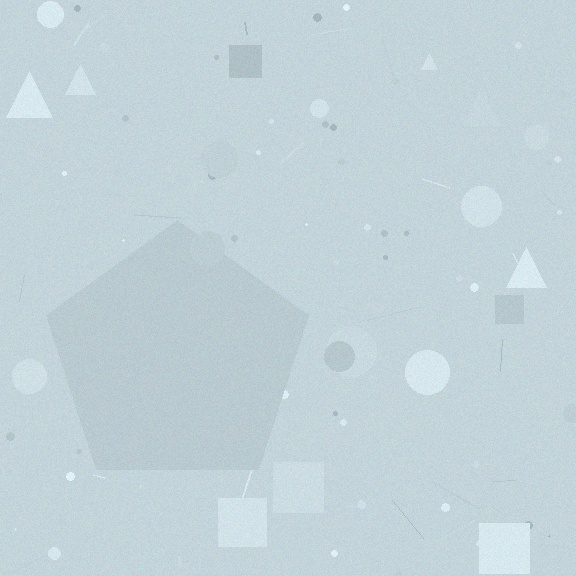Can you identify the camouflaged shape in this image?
The camouflaged shape is a pentagon.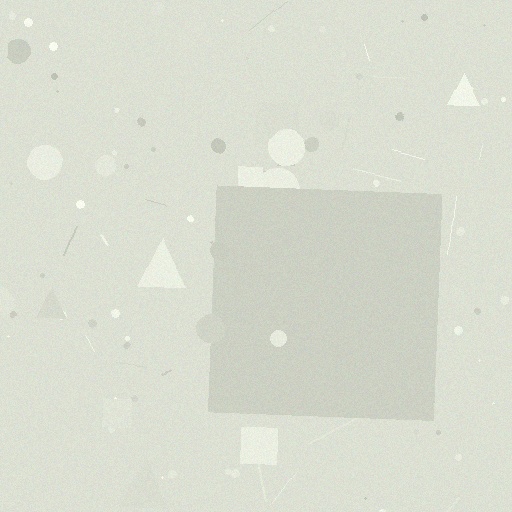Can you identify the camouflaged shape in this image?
The camouflaged shape is a square.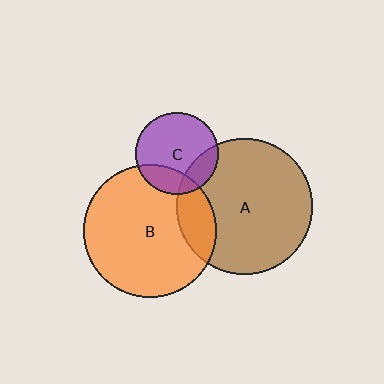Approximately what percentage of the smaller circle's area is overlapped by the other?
Approximately 25%.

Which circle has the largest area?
Circle A (brown).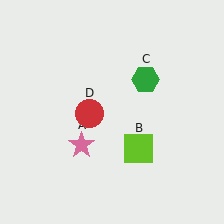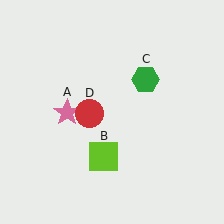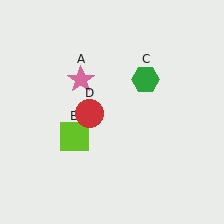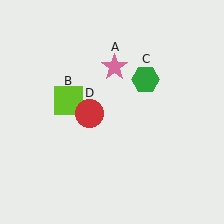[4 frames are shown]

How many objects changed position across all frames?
2 objects changed position: pink star (object A), lime square (object B).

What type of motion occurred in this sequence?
The pink star (object A), lime square (object B) rotated clockwise around the center of the scene.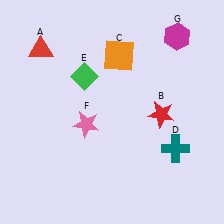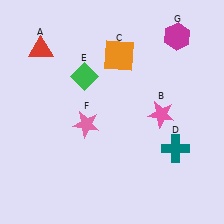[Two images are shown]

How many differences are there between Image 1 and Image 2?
There is 1 difference between the two images.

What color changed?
The star (B) changed from red in Image 1 to pink in Image 2.